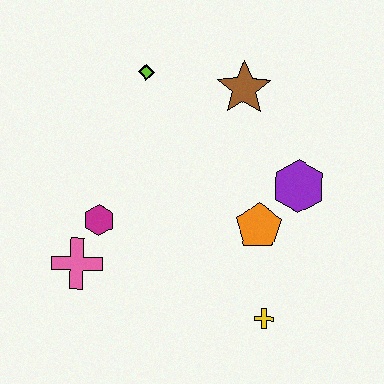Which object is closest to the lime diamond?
The brown star is closest to the lime diamond.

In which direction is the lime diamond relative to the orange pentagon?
The lime diamond is above the orange pentagon.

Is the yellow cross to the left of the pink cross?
No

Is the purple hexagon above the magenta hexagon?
Yes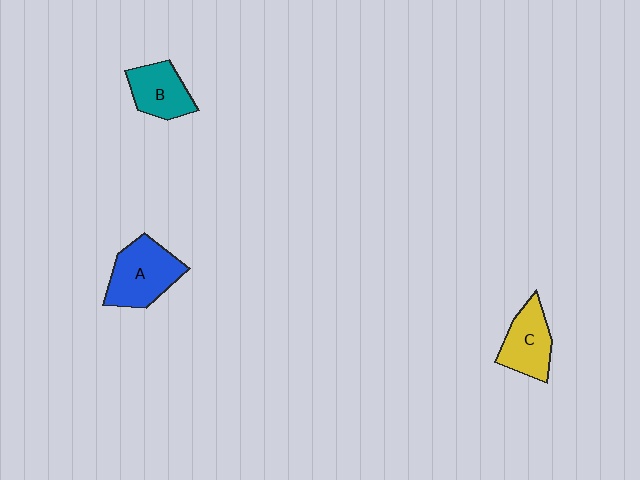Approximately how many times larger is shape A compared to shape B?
Approximately 1.4 times.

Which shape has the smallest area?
Shape B (teal).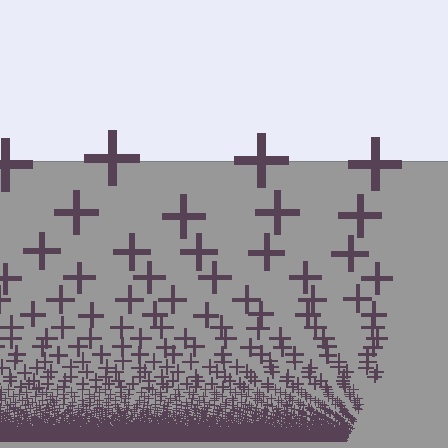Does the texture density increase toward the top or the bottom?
Density increases toward the bottom.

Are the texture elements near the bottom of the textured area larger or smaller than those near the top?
Smaller. The gradient is inverted — elements near the bottom are smaller and denser.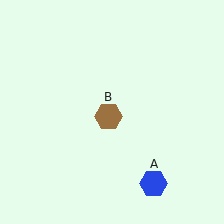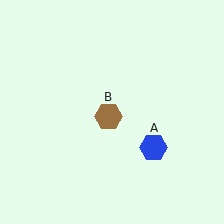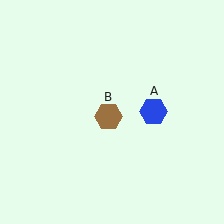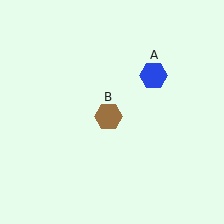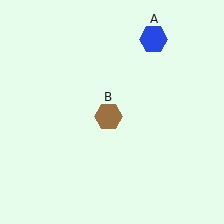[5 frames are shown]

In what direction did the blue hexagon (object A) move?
The blue hexagon (object A) moved up.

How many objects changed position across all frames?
1 object changed position: blue hexagon (object A).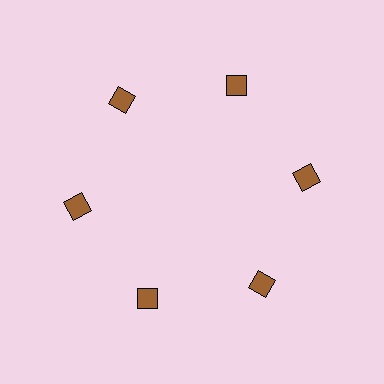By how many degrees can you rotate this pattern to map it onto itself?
The pattern maps onto itself every 60 degrees of rotation.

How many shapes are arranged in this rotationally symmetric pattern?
There are 6 shapes, arranged in 6 groups of 1.